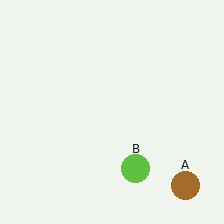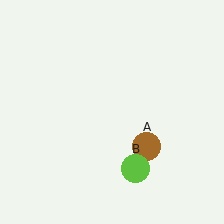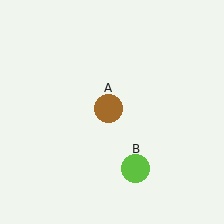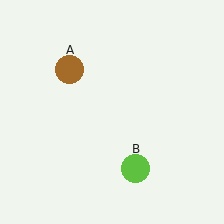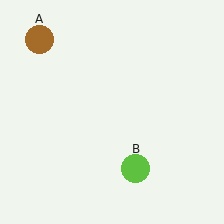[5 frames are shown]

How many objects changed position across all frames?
1 object changed position: brown circle (object A).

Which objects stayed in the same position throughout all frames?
Lime circle (object B) remained stationary.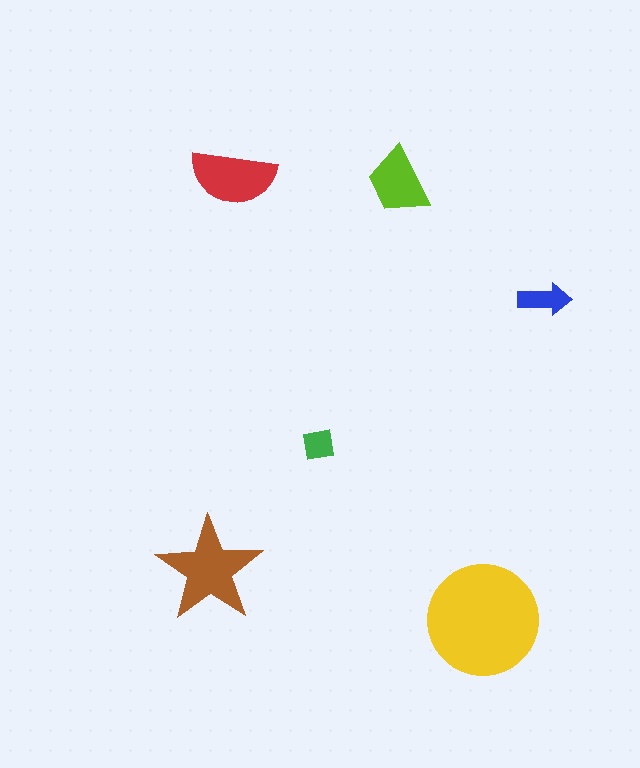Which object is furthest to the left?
The brown star is leftmost.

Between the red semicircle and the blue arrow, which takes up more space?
The red semicircle.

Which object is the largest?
The yellow circle.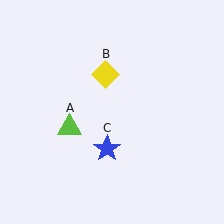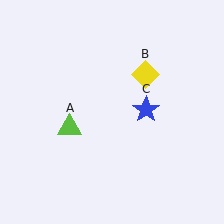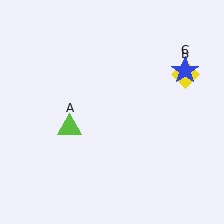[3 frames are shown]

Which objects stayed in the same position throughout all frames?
Lime triangle (object A) remained stationary.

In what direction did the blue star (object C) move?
The blue star (object C) moved up and to the right.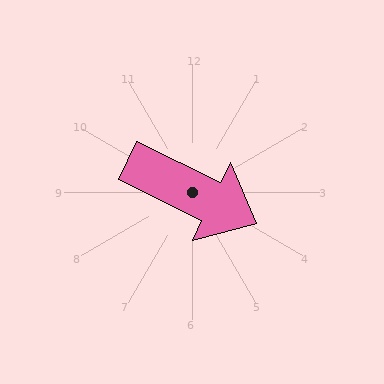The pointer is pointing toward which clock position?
Roughly 4 o'clock.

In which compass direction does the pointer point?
Southeast.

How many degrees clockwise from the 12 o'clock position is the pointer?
Approximately 116 degrees.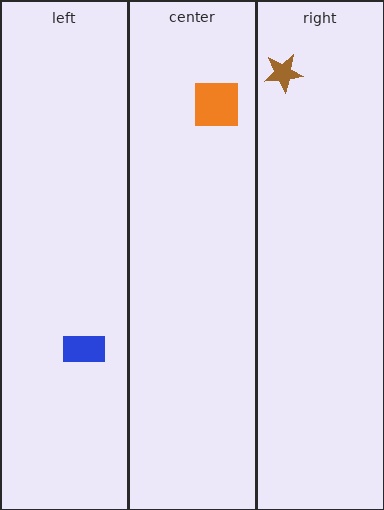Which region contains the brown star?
The right region.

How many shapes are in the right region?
1.